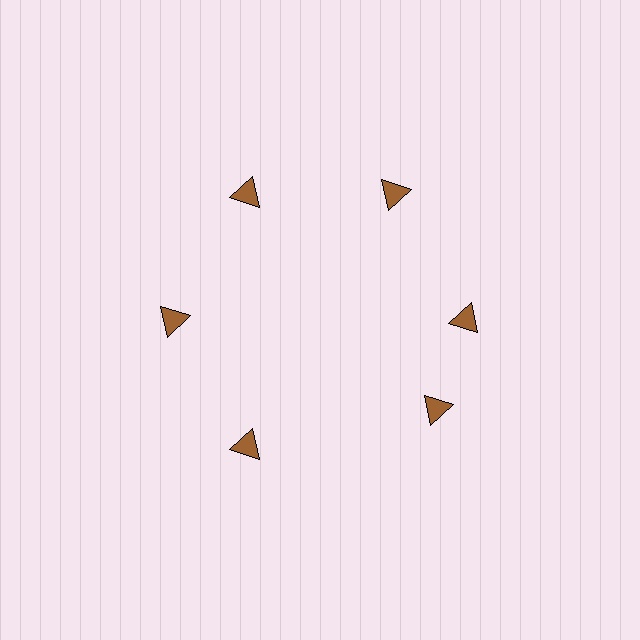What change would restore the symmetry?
The symmetry would be restored by rotating it back into even spacing with its neighbors so that all 6 triangles sit at equal angles and equal distance from the center.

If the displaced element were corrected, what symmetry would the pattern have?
It would have 6-fold rotational symmetry — the pattern would map onto itself every 60 degrees.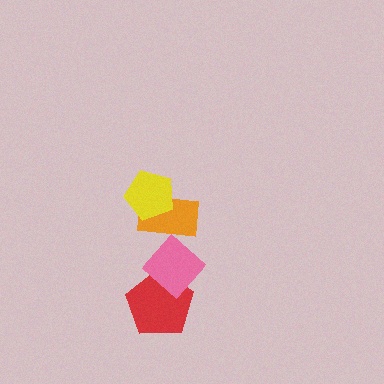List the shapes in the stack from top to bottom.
From top to bottom: the yellow pentagon, the orange rectangle, the pink diamond, the red pentagon.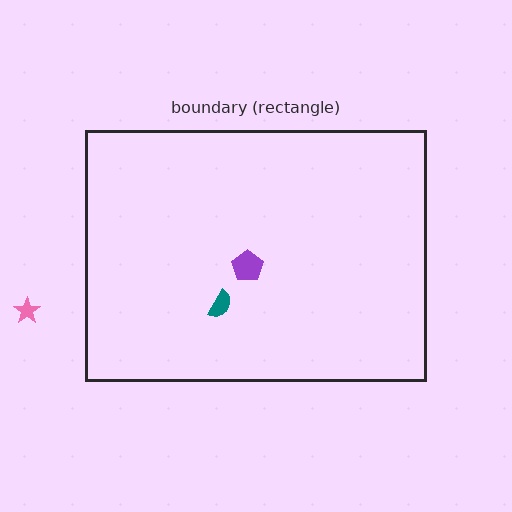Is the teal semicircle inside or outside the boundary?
Inside.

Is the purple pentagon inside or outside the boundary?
Inside.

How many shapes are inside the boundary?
2 inside, 1 outside.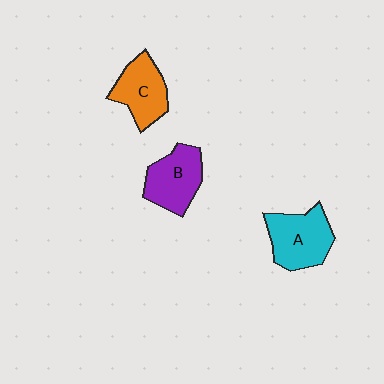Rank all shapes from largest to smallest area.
From largest to smallest: A (cyan), B (purple), C (orange).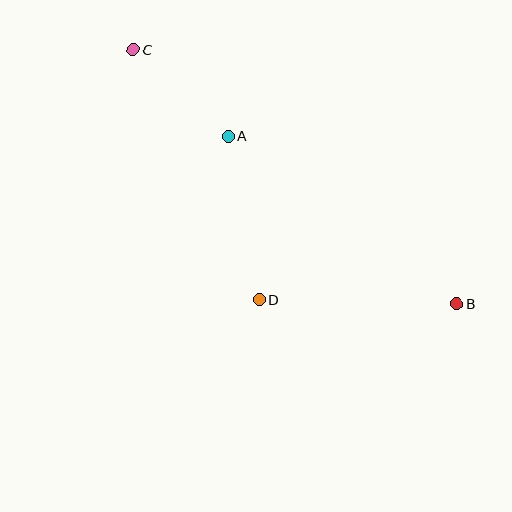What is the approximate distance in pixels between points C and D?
The distance between C and D is approximately 280 pixels.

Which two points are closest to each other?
Points A and C are closest to each other.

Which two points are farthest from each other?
Points B and C are farthest from each other.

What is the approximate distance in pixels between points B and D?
The distance between B and D is approximately 197 pixels.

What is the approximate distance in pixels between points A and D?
The distance between A and D is approximately 167 pixels.